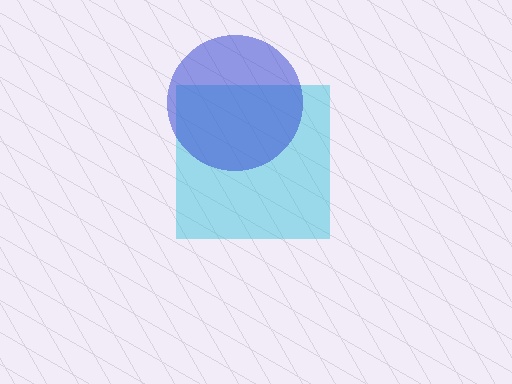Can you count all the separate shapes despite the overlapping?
Yes, there are 2 separate shapes.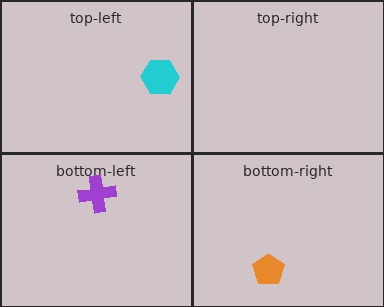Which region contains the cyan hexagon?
The top-left region.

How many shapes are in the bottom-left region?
1.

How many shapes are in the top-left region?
1.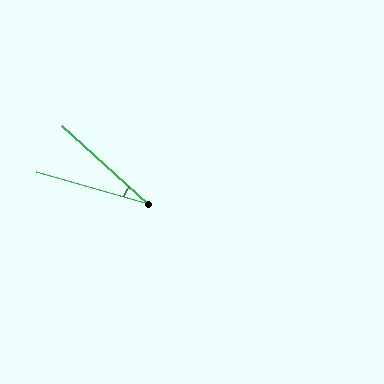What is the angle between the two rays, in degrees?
Approximately 26 degrees.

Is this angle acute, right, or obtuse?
It is acute.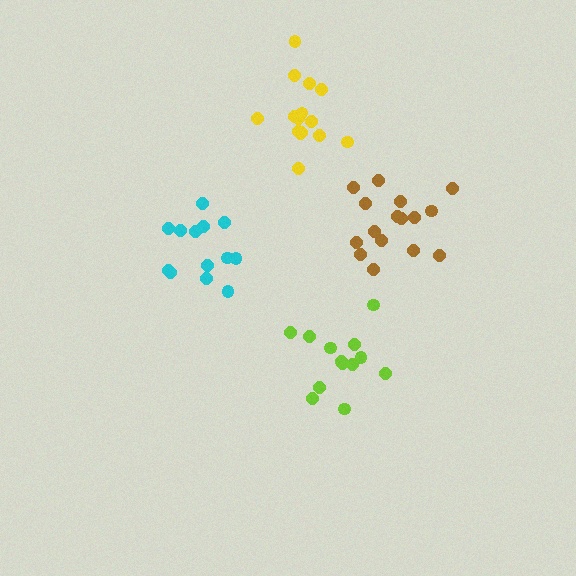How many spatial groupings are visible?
There are 4 spatial groupings.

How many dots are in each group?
Group 1: 15 dots, Group 2: 16 dots, Group 3: 13 dots, Group 4: 13 dots (57 total).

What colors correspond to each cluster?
The clusters are colored: yellow, brown, lime, cyan.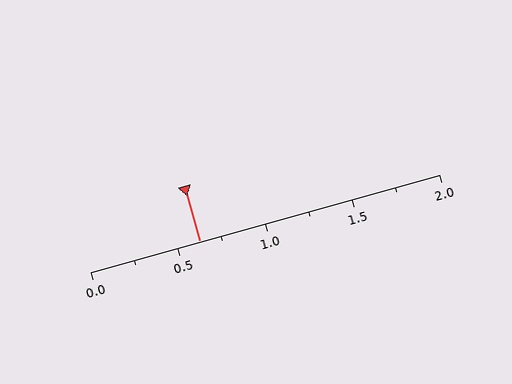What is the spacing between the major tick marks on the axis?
The major ticks are spaced 0.5 apart.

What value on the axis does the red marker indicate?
The marker indicates approximately 0.62.